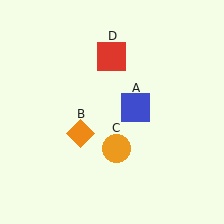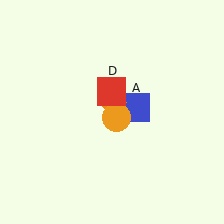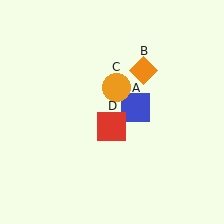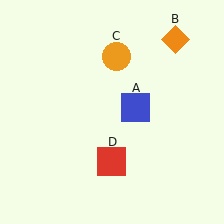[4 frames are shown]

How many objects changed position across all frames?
3 objects changed position: orange diamond (object B), orange circle (object C), red square (object D).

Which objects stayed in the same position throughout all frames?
Blue square (object A) remained stationary.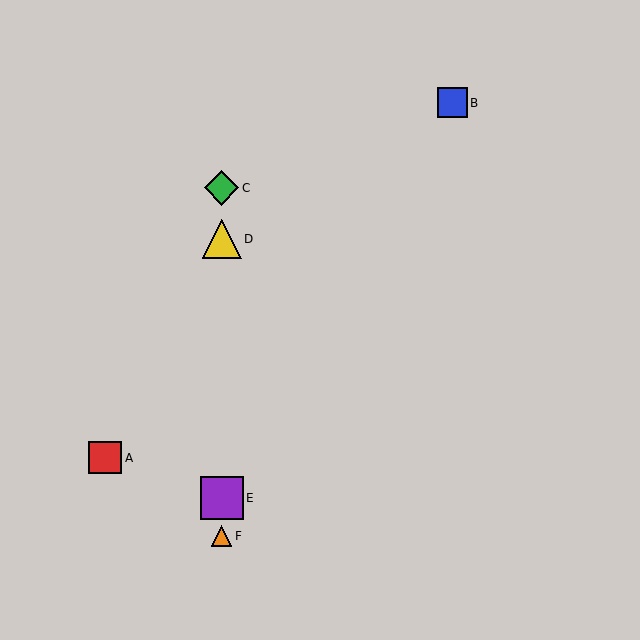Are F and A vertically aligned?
No, F is at x≈222 and A is at x≈105.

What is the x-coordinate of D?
Object D is at x≈222.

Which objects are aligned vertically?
Objects C, D, E, F are aligned vertically.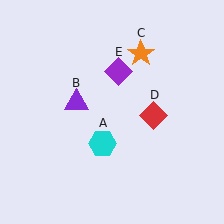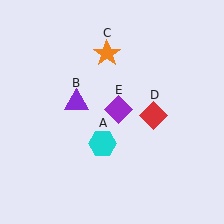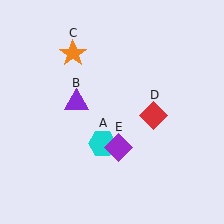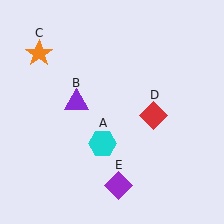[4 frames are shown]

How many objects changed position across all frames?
2 objects changed position: orange star (object C), purple diamond (object E).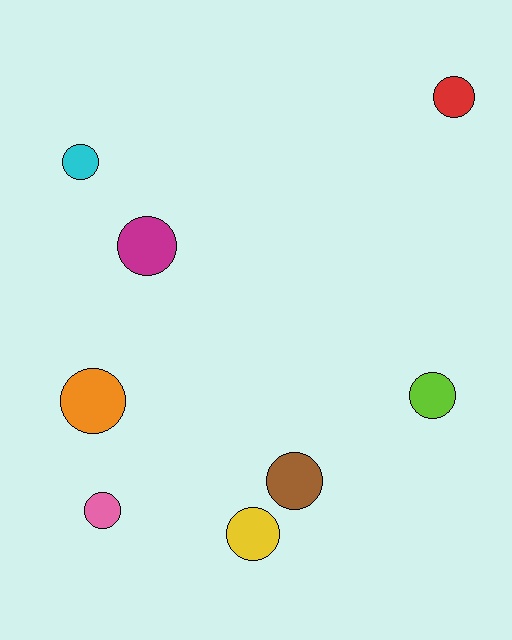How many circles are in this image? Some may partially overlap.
There are 8 circles.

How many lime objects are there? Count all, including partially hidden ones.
There is 1 lime object.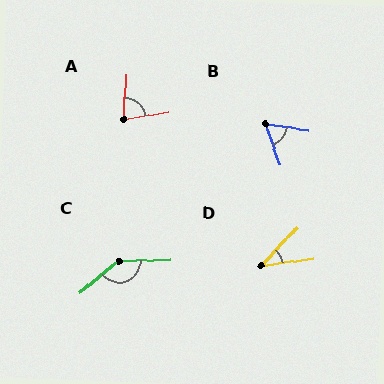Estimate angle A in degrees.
Approximately 77 degrees.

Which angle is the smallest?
D, at approximately 39 degrees.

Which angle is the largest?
C, at approximately 142 degrees.